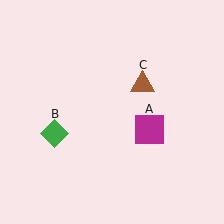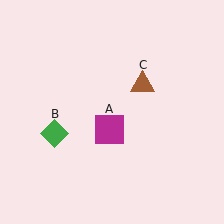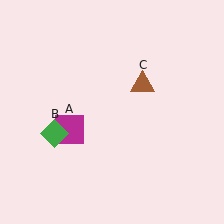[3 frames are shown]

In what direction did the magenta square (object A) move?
The magenta square (object A) moved left.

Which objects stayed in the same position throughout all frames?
Green diamond (object B) and brown triangle (object C) remained stationary.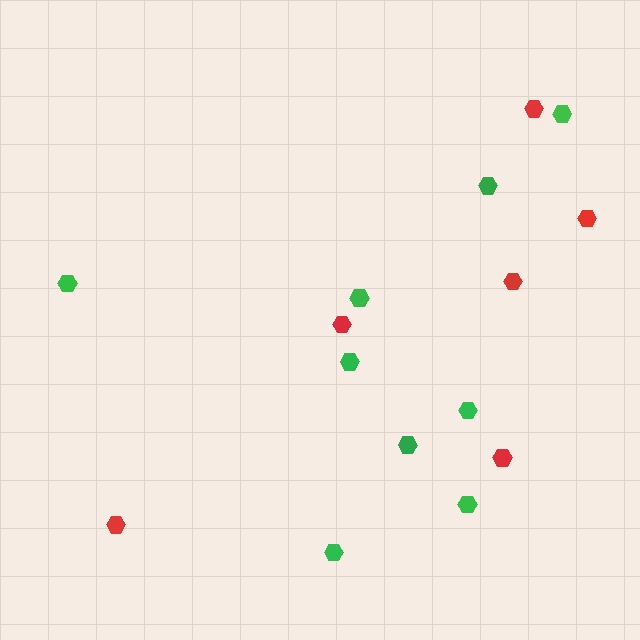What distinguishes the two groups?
There are 2 groups: one group of green hexagons (9) and one group of red hexagons (6).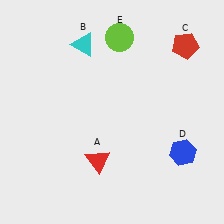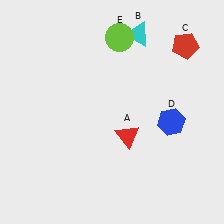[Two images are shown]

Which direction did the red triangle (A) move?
The red triangle (A) moved right.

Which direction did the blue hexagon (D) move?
The blue hexagon (D) moved up.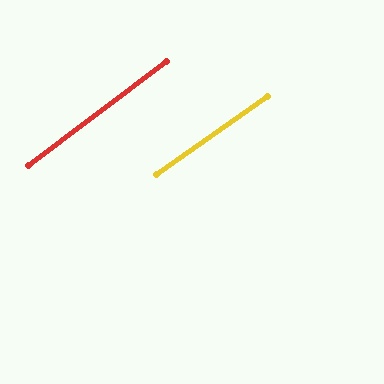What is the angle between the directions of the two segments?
Approximately 1 degree.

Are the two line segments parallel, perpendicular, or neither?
Parallel — their directions differ by only 1.4°.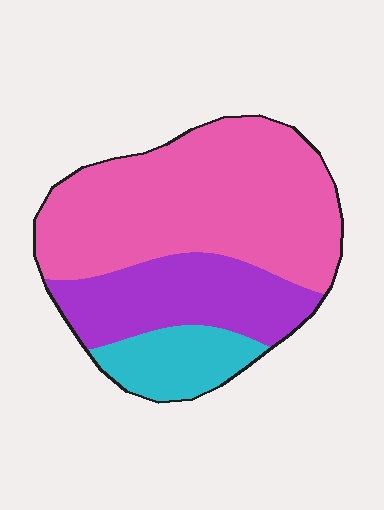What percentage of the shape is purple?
Purple covers 27% of the shape.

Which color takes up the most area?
Pink, at roughly 60%.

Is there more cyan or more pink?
Pink.